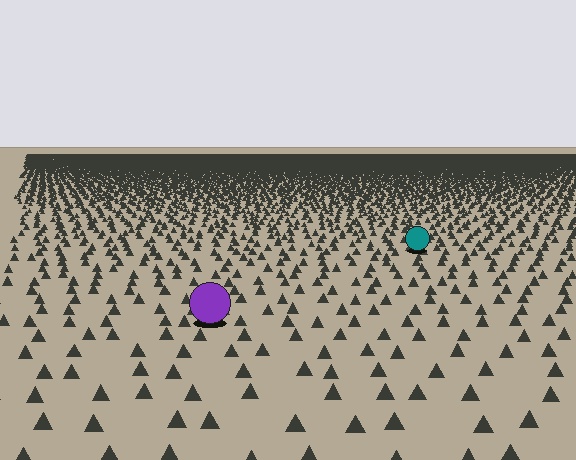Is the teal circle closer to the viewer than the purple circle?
No. The purple circle is closer — you can tell from the texture gradient: the ground texture is coarser near it.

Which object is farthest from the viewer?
The teal circle is farthest from the viewer. It appears smaller and the ground texture around it is denser.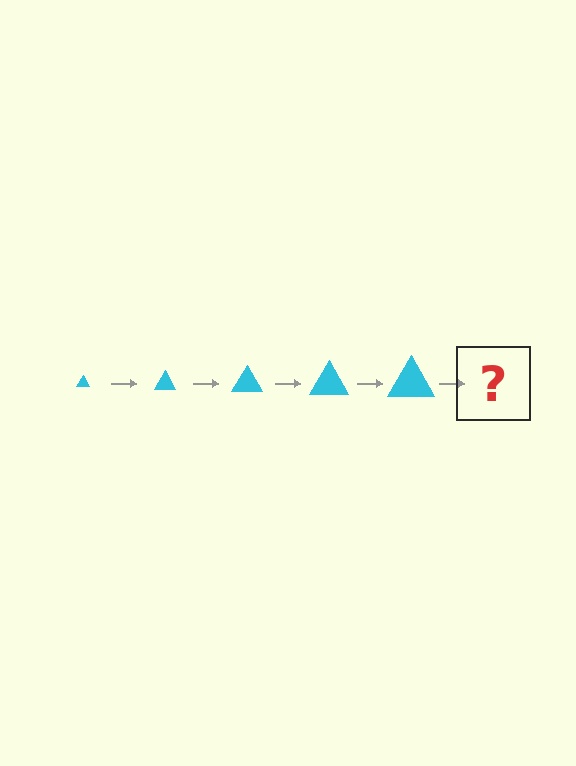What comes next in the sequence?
The next element should be a cyan triangle, larger than the previous one.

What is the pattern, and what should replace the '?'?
The pattern is that the triangle gets progressively larger each step. The '?' should be a cyan triangle, larger than the previous one.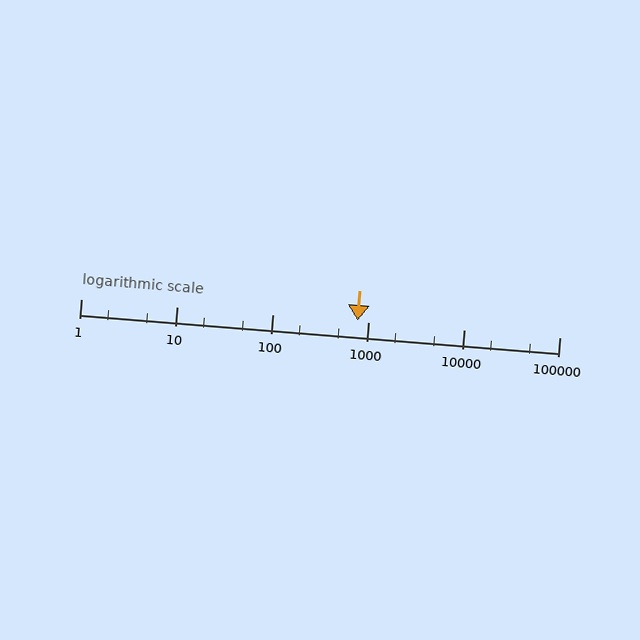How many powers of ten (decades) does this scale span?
The scale spans 5 decades, from 1 to 100000.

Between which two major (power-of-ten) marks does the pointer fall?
The pointer is between 100 and 1000.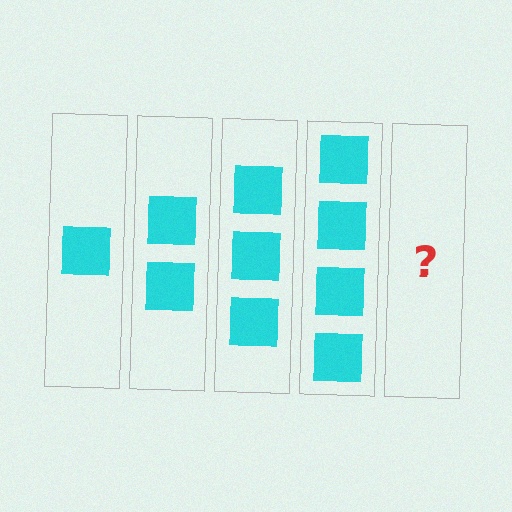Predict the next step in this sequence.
The next step is 5 squares.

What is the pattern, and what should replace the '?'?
The pattern is that each step adds one more square. The '?' should be 5 squares.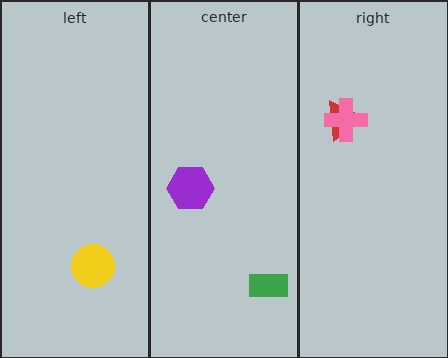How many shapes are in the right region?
2.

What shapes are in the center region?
The green rectangle, the purple hexagon.